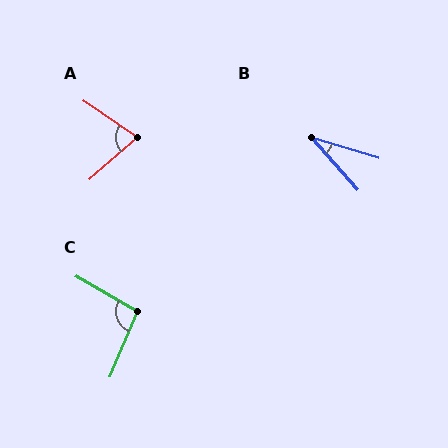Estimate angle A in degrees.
Approximately 75 degrees.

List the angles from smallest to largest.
B (31°), A (75°), C (98°).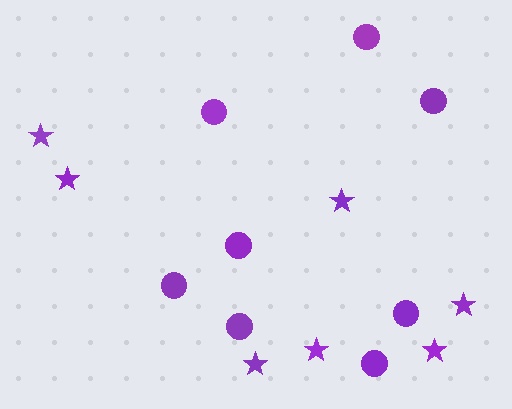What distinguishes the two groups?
There are 2 groups: one group of circles (8) and one group of stars (7).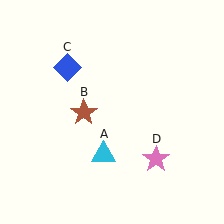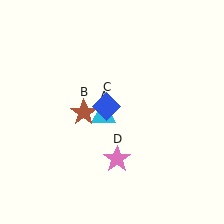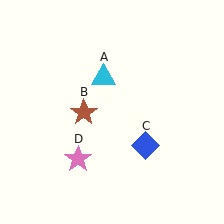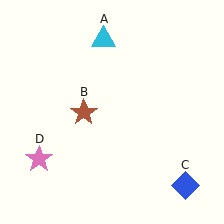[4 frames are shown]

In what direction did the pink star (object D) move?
The pink star (object D) moved left.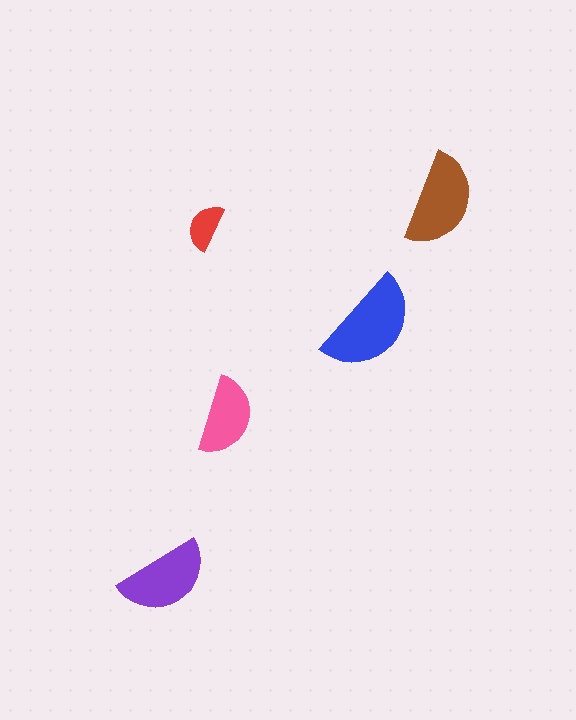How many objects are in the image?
There are 5 objects in the image.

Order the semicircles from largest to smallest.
the blue one, the brown one, the purple one, the pink one, the red one.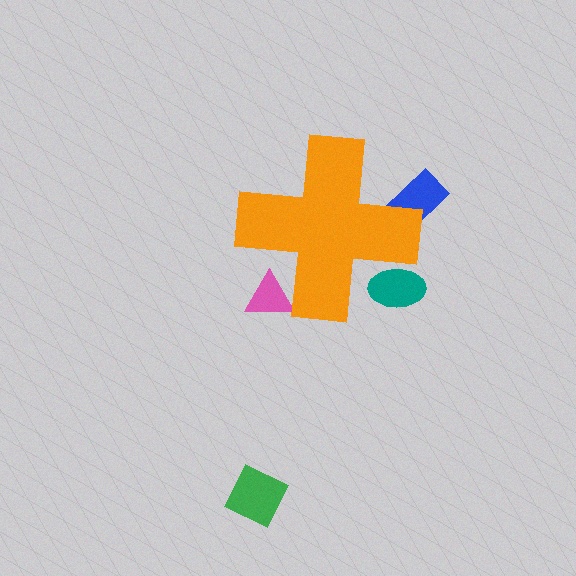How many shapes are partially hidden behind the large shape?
3 shapes are partially hidden.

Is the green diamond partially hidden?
No, the green diamond is fully visible.